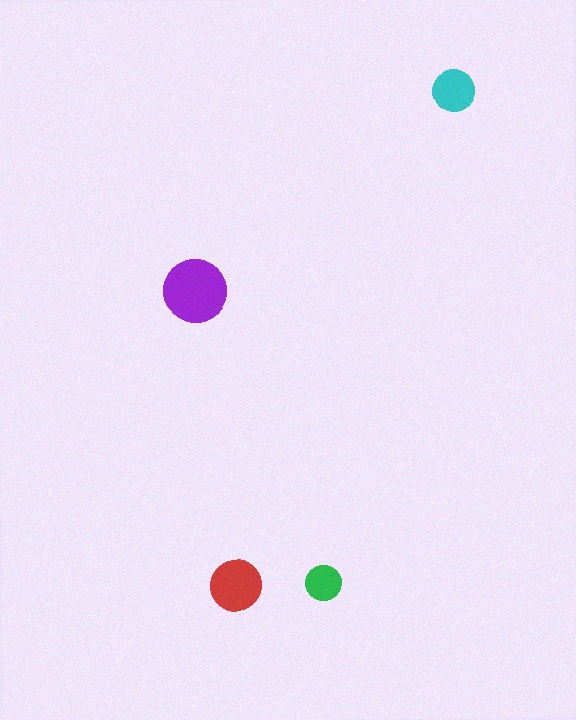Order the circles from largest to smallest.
the purple one, the red one, the cyan one, the green one.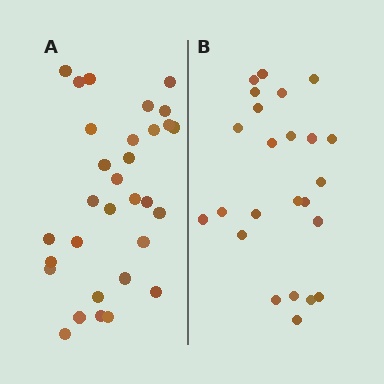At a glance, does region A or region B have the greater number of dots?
Region A (the left region) has more dots.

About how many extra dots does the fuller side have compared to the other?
Region A has roughly 8 or so more dots than region B.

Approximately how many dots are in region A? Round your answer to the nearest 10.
About 30 dots. (The exact count is 31, which rounds to 30.)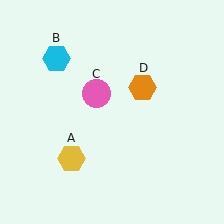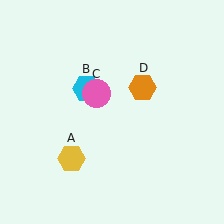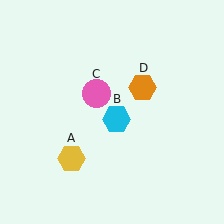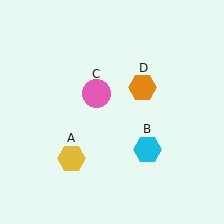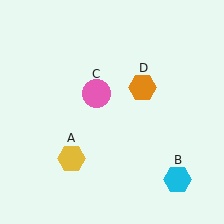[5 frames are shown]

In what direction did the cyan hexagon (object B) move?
The cyan hexagon (object B) moved down and to the right.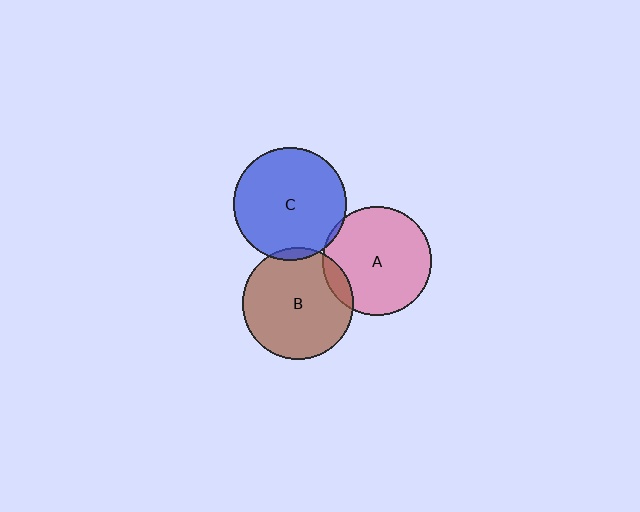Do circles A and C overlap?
Yes.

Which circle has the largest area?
Circle C (blue).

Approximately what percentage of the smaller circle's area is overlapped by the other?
Approximately 5%.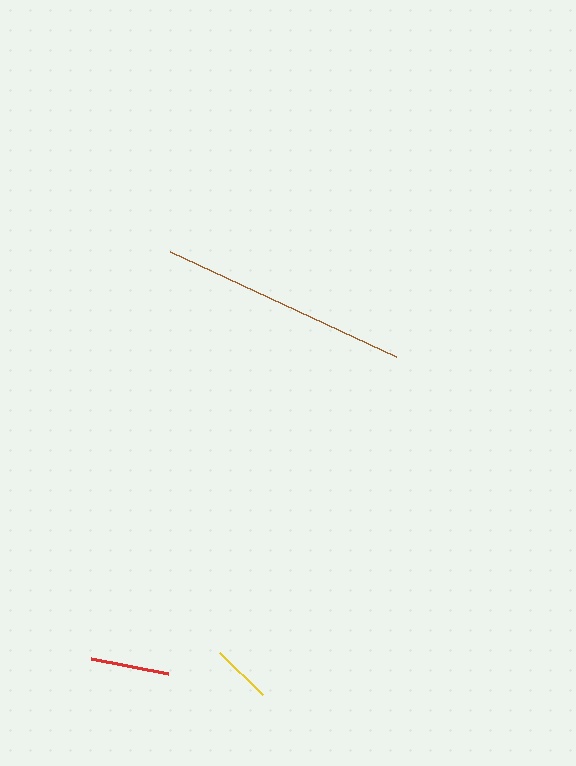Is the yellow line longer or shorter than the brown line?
The brown line is longer than the yellow line.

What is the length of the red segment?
The red segment is approximately 78 pixels long.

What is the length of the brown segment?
The brown segment is approximately 250 pixels long.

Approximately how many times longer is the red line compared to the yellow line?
The red line is approximately 1.3 times the length of the yellow line.